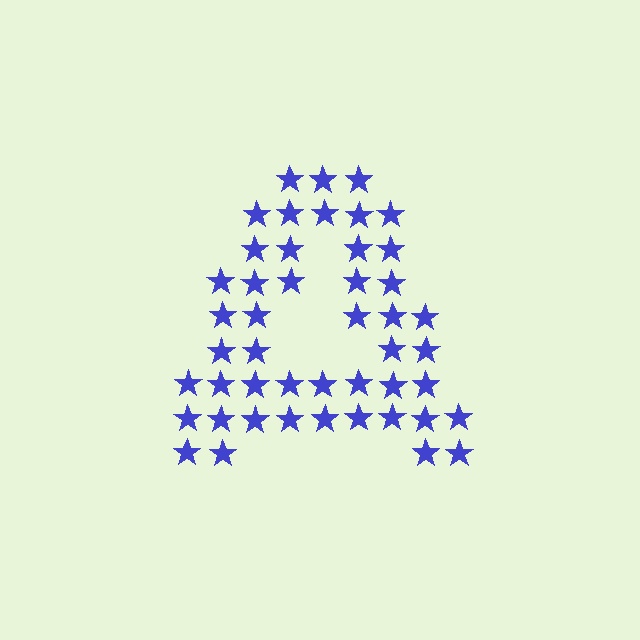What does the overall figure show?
The overall figure shows the letter A.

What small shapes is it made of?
It is made of small stars.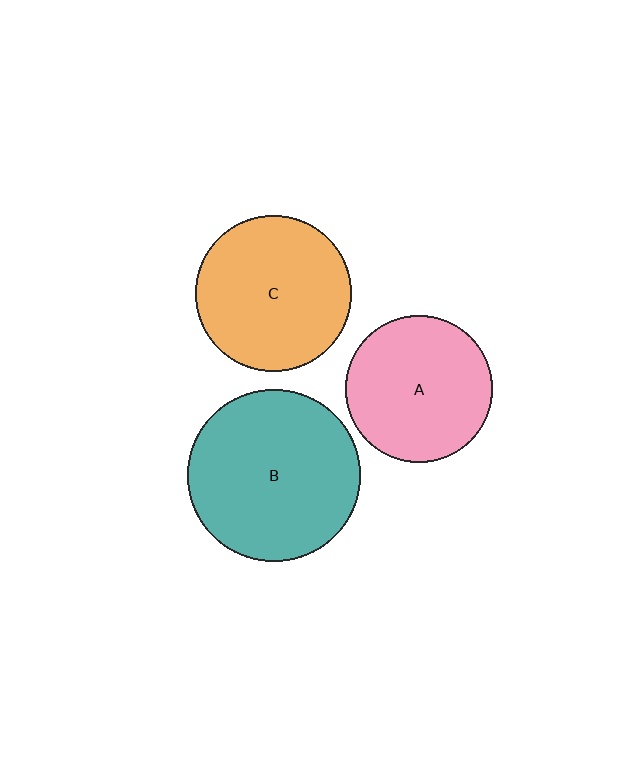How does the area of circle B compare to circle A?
Approximately 1.4 times.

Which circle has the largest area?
Circle B (teal).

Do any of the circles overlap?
No, none of the circles overlap.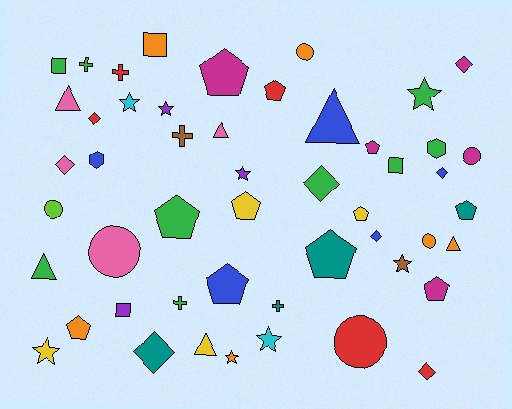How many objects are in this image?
There are 50 objects.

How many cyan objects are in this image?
There are 2 cyan objects.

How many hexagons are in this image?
There are 2 hexagons.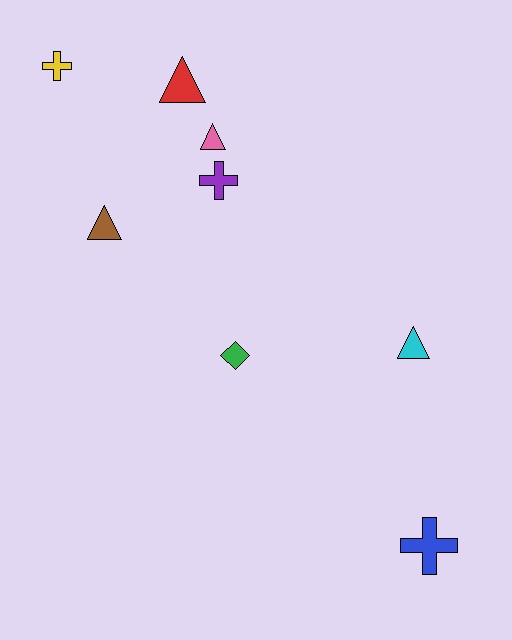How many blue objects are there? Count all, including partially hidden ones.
There is 1 blue object.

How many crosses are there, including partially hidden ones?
There are 3 crosses.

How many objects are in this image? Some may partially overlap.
There are 8 objects.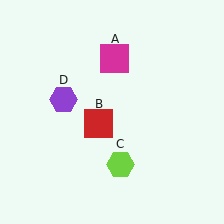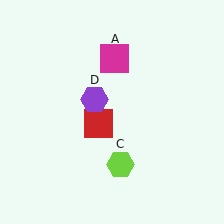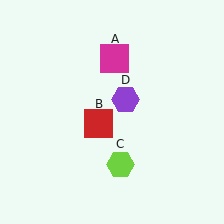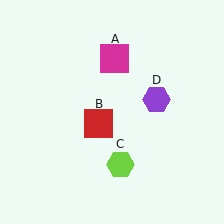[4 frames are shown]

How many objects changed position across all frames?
1 object changed position: purple hexagon (object D).